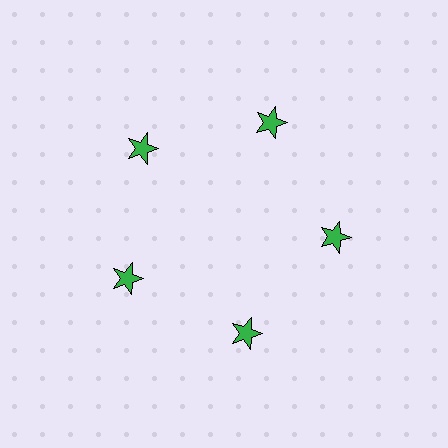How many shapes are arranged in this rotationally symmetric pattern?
There are 5 shapes, arranged in 5 groups of 1.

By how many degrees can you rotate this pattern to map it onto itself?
The pattern maps onto itself every 72 degrees of rotation.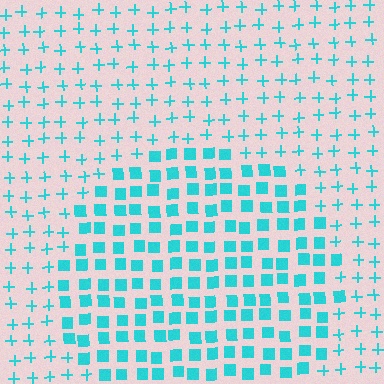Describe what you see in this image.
The image is filled with small cyan elements arranged in a uniform grid. A circle-shaped region contains squares, while the surrounding area contains plus signs. The boundary is defined purely by the change in element shape.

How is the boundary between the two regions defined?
The boundary is defined by a change in element shape: squares inside vs. plus signs outside. All elements share the same color and spacing.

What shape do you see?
I see a circle.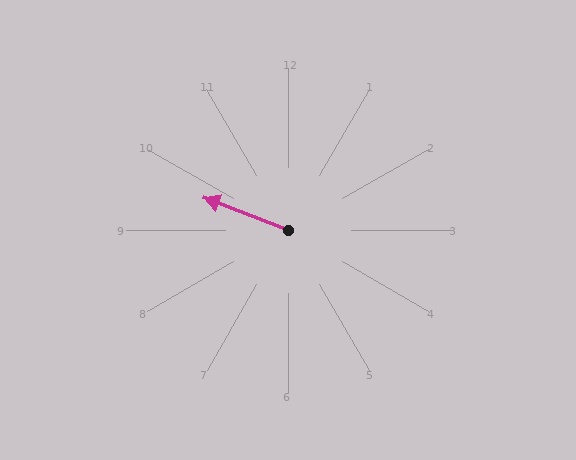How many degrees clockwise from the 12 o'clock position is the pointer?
Approximately 291 degrees.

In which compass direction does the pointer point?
West.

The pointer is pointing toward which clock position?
Roughly 10 o'clock.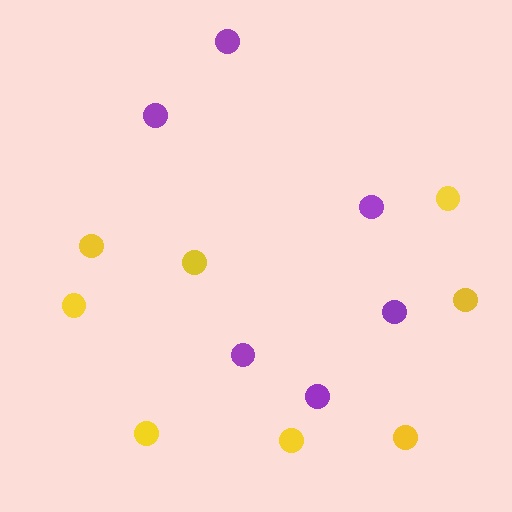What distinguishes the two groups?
There are 2 groups: one group of yellow circles (8) and one group of purple circles (6).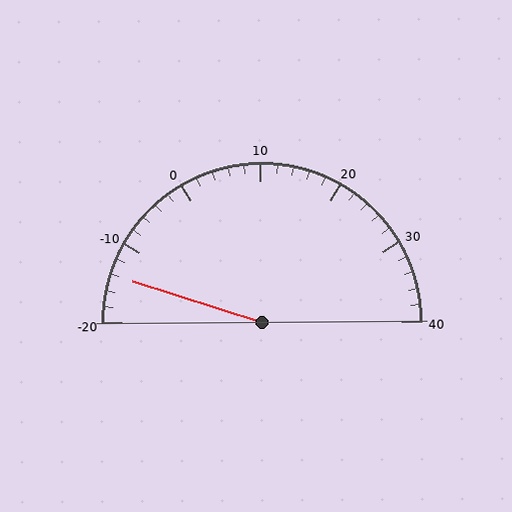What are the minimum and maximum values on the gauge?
The gauge ranges from -20 to 40.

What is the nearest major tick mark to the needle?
The nearest major tick mark is -10.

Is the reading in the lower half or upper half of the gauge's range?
The reading is in the lower half of the range (-20 to 40).